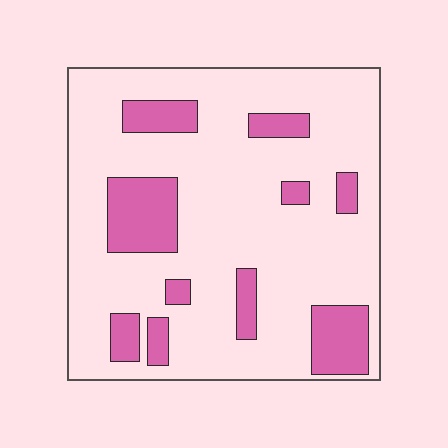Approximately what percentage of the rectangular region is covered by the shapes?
Approximately 20%.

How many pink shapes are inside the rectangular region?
10.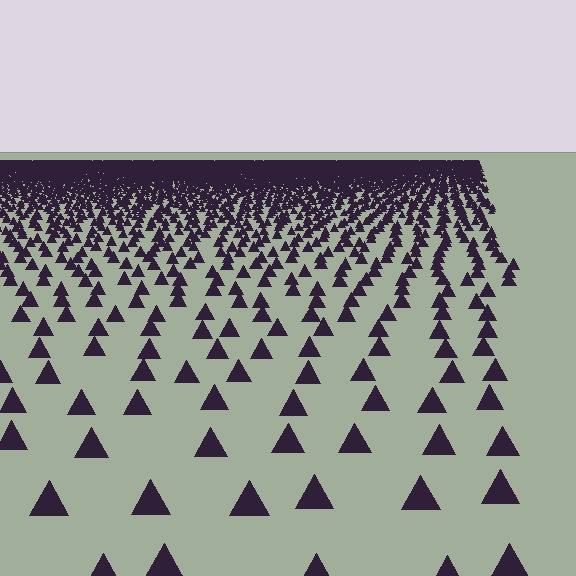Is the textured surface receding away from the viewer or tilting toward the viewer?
The surface is receding away from the viewer. Texture elements get smaller and denser toward the top.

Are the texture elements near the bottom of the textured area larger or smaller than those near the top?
Larger. Near the bottom, elements are closer to the viewer and appear at a bigger on-screen size.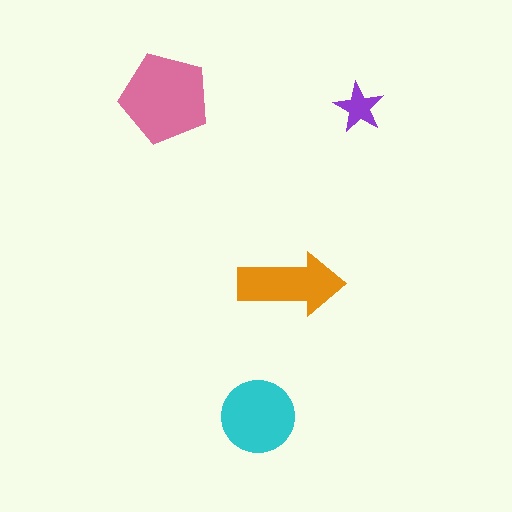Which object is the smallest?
The purple star.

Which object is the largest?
The pink pentagon.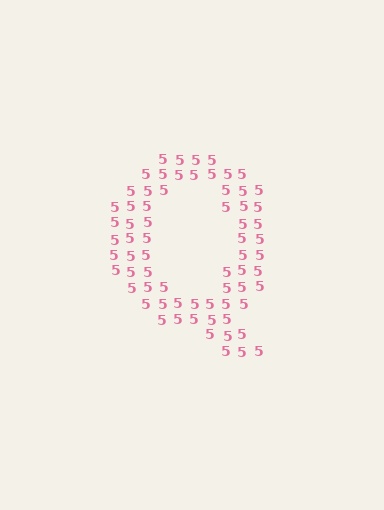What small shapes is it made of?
It is made of small digit 5's.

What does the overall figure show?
The overall figure shows the letter Q.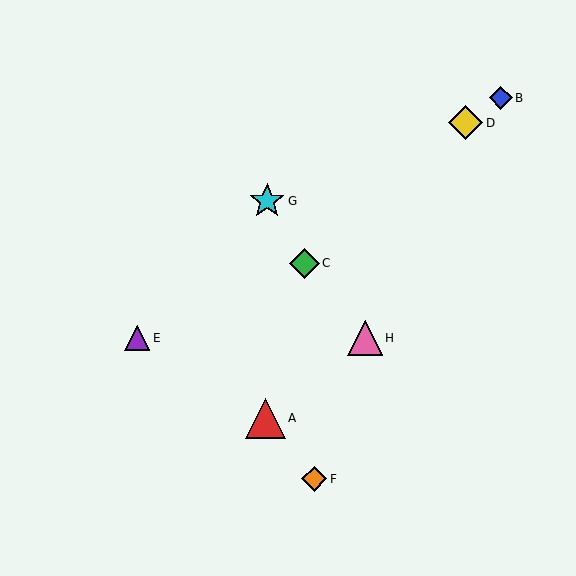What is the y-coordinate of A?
Object A is at y≈418.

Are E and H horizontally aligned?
Yes, both are at y≈338.